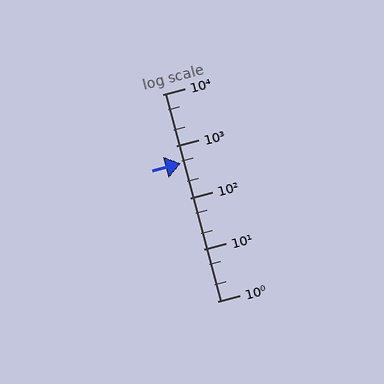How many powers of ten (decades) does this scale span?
The scale spans 4 decades, from 1 to 10000.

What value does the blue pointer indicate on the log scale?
The pointer indicates approximately 460.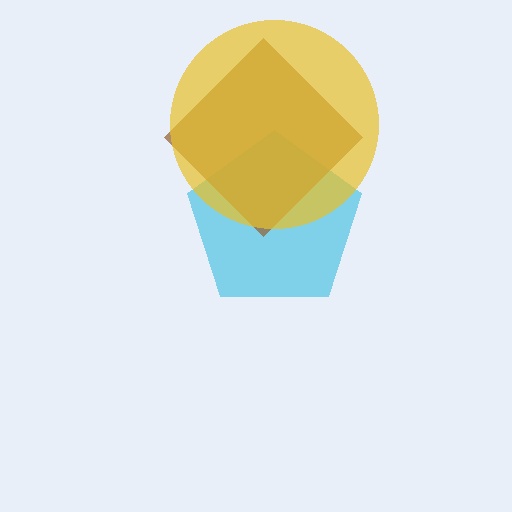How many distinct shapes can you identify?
There are 3 distinct shapes: a cyan pentagon, a brown diamond, a yellow circle.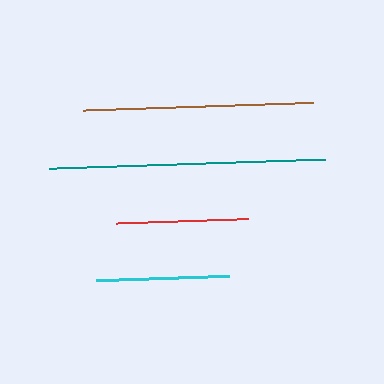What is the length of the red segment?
The red segment is approximately 132 pixels long.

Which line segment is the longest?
The teal line is the longest at approximately 276 pixels.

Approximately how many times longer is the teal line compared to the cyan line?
The teal line is approximately 2.1 times the length of the cyan line.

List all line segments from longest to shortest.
From longest to shortest: teal, brown, cyan, red.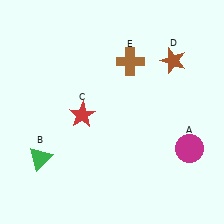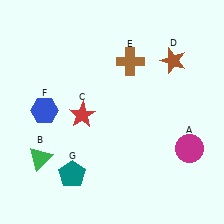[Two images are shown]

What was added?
A blue hexagon (F), a teal pentagon (G) were added in Image 2.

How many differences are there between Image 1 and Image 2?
There are 2 differences between the two images.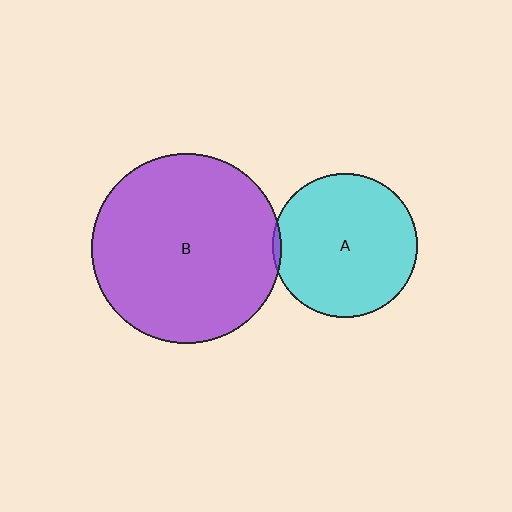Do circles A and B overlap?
Yes.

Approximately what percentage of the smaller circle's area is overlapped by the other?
Approximately 5%.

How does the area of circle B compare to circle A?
Approximately 1.7 times.